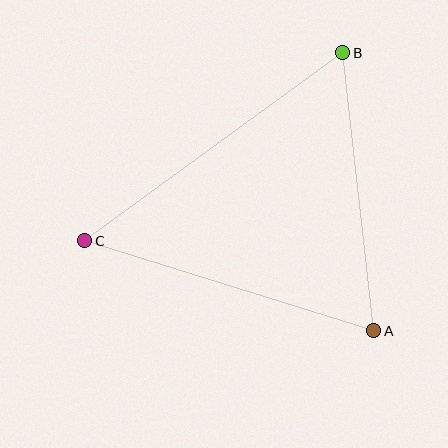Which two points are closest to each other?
Points A and B are closest to each other.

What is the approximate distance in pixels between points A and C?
The distance between A and C is approximately 303 pixels.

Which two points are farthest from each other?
Points B and C are farthest from each other.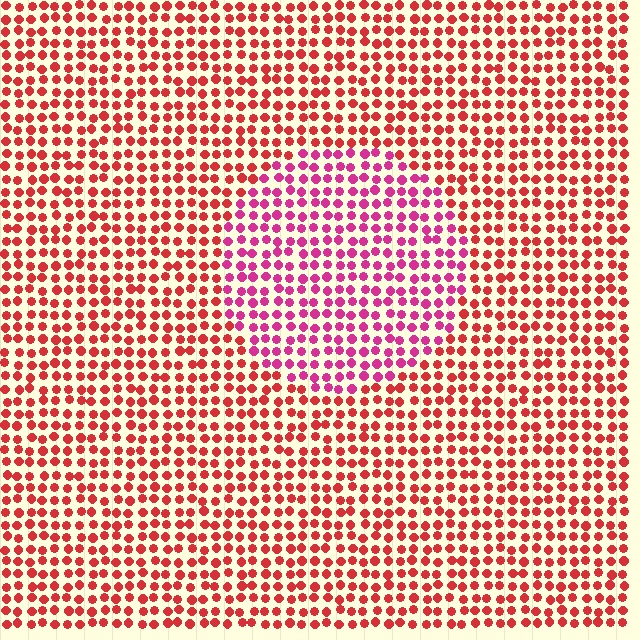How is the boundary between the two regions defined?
The boundary is defined purely by a slight shift in hue (about 34 degrees). Spacing, size, and orientation are identical on both sides.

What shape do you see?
I see a circle.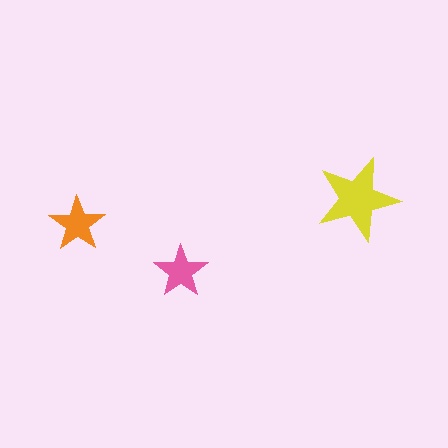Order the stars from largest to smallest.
the yellow one, the orange one, the pink one.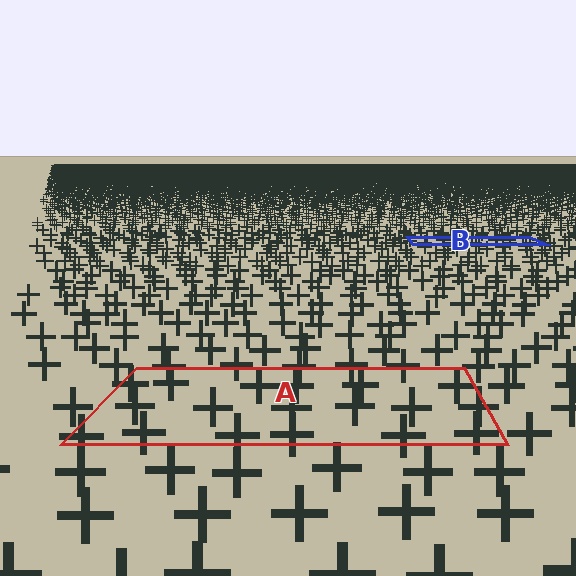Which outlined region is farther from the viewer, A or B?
Region B is farther from the viewer — the texture elements inside it appear smaller and more densely packed.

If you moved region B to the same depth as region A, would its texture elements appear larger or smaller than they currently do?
They would appear larger. At a closer depth, the same texture elements are projected at a bigger on-screen size.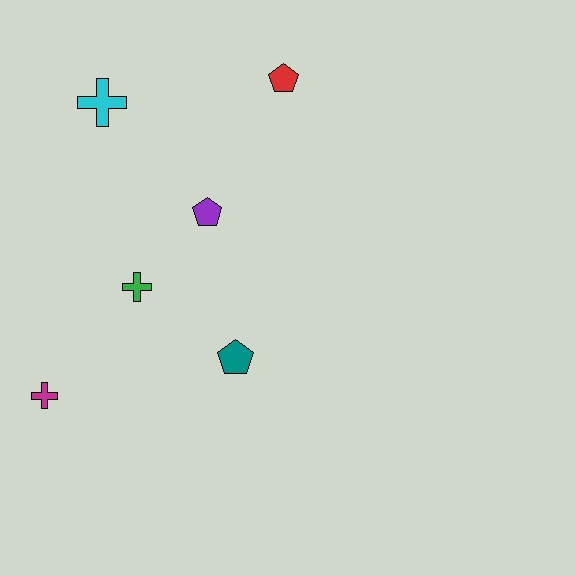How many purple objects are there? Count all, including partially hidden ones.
There is 1 purple object.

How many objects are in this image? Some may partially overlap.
There are 6 objects.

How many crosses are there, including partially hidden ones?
There are 3 crosses.